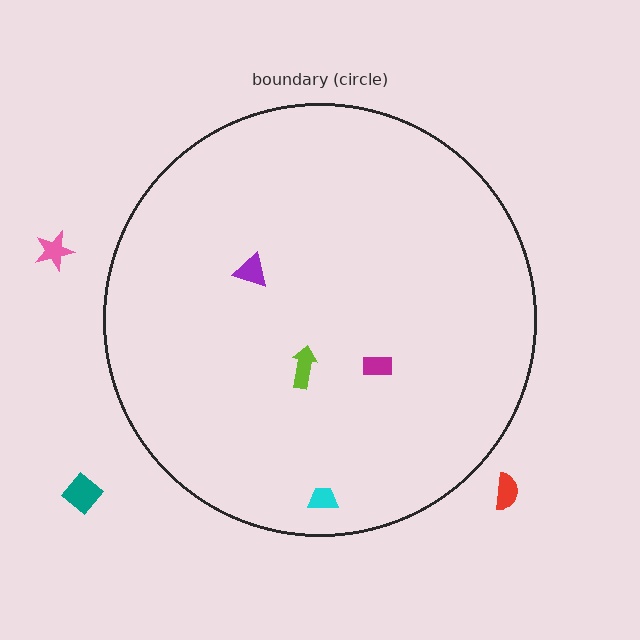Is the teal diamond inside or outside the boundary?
Outside.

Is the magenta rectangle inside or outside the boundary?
Inside.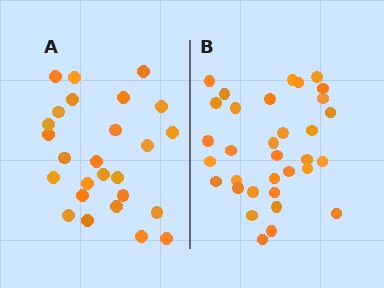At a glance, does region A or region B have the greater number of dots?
Region B (the right region) has more dots.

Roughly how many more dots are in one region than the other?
Region B has roughly 8 or so more dots than region A.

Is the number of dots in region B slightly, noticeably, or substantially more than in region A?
Region B has noticeably more, but not dramatically so. The ratio is roughly 1.3 to 1.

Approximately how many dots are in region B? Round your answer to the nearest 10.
About 30 dots. (The exact count is 33, which rounds to 30.)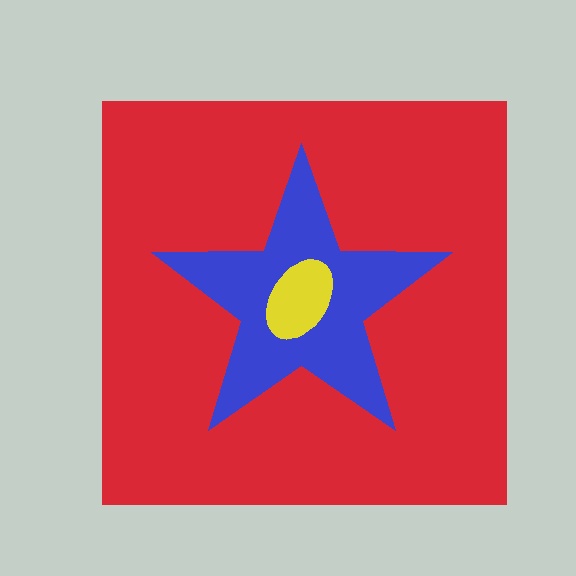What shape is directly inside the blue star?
The yellow ellipse.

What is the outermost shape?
The red square.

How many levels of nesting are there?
3.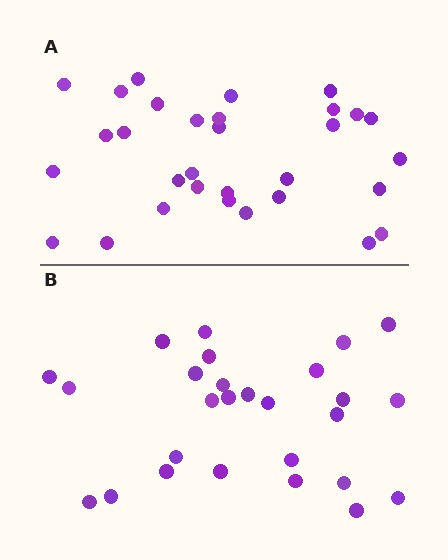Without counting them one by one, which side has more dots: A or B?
Region A (the top region) has more dots.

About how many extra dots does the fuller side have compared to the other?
Region A has about 4 more dots than region B.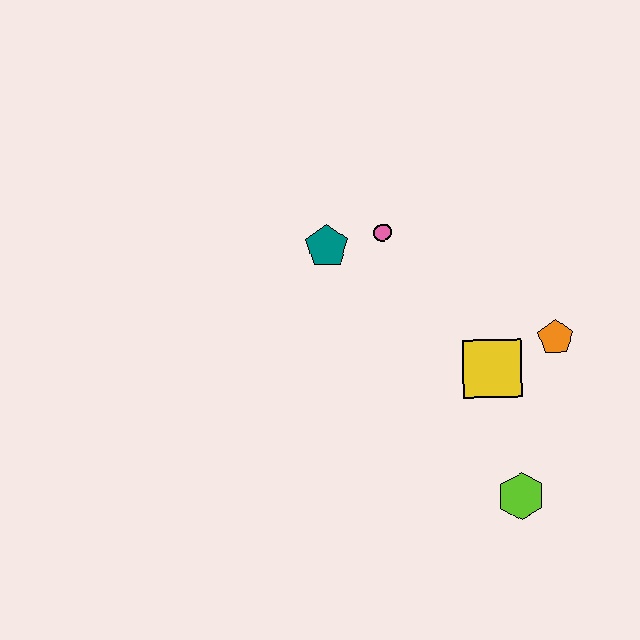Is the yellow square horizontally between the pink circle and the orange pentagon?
Yes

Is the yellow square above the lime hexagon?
Yes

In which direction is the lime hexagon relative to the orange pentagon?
The lime hexagon is below the orange pentagon.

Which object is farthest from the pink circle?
The lime hexagon is farthest from the pink circle.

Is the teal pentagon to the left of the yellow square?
Yes